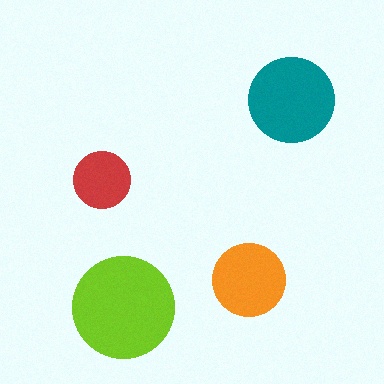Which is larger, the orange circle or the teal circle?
The teal one.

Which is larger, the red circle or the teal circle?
The teal one.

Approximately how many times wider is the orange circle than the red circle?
About 1.5 times wider.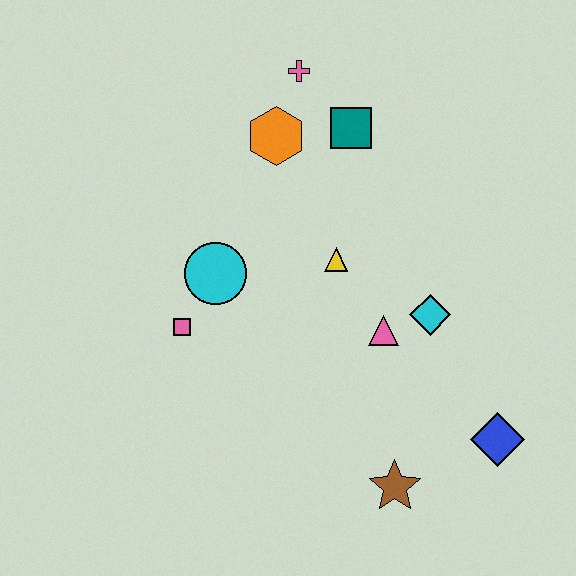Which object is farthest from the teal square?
The brown star is farthest from the teal square.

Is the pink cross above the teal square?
Yes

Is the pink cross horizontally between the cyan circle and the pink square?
No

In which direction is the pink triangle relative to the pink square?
The pink triangle is to the right of the pink square.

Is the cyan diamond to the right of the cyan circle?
Yes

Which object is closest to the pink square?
The cyan circle is closest to the pink square.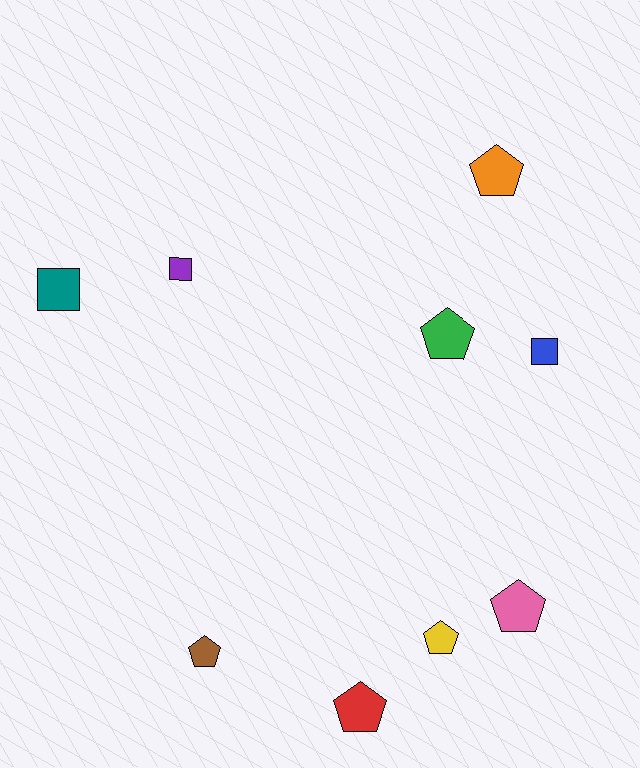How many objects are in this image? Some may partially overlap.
There are 9 objects.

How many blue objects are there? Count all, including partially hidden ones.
There is 1 blue object.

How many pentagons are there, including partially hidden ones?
There are 6 pentagons.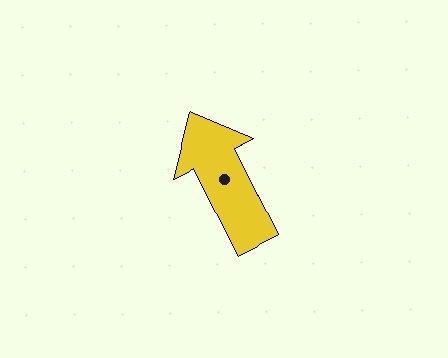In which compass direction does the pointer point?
Northwest.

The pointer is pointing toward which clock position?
Roughly 11 o'clock.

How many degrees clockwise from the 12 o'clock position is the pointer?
Approximately 333 degrees.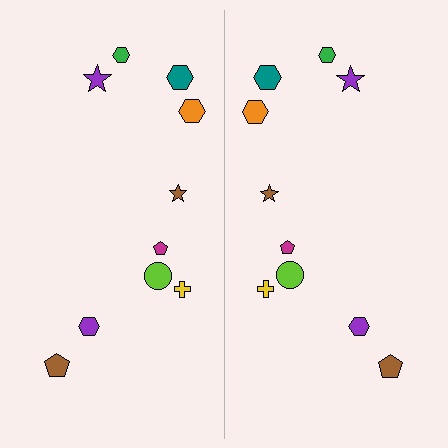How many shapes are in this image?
There are 20 shapes in this image.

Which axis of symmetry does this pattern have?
The pattern has a vertical axis of symmetry running through the center of the image.